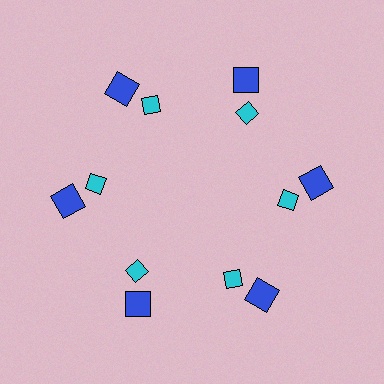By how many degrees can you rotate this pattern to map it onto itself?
The pattern maps onto itself every 60 degrees of rotation.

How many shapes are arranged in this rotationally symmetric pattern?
There are 12 shapes, arranged in 6 groups of 2.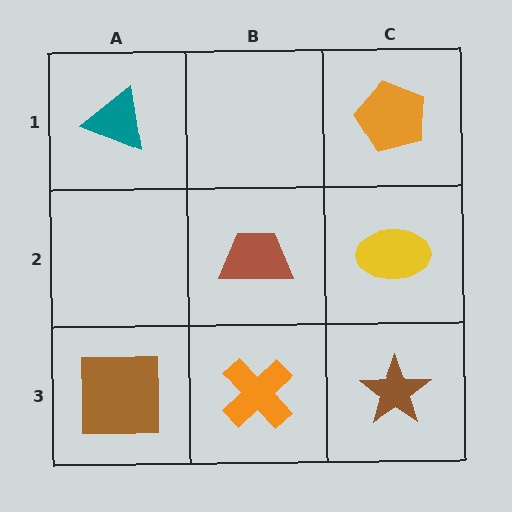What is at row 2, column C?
A yellow ellipse.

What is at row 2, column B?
A brown trapezoid.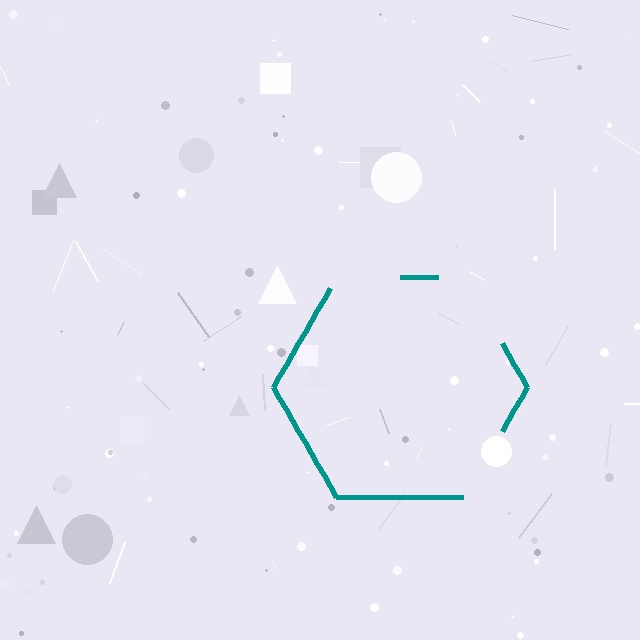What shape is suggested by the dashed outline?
The dashed outline suggests a hexagon.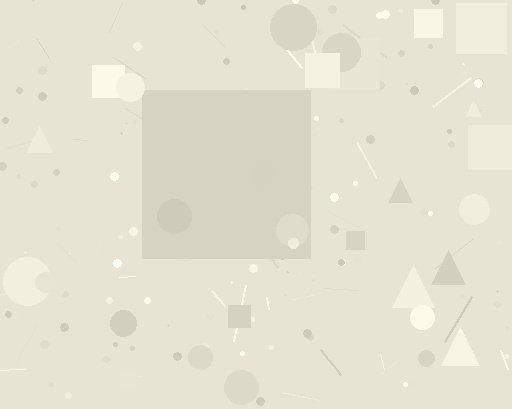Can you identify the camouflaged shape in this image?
The camouflaged shape is a square.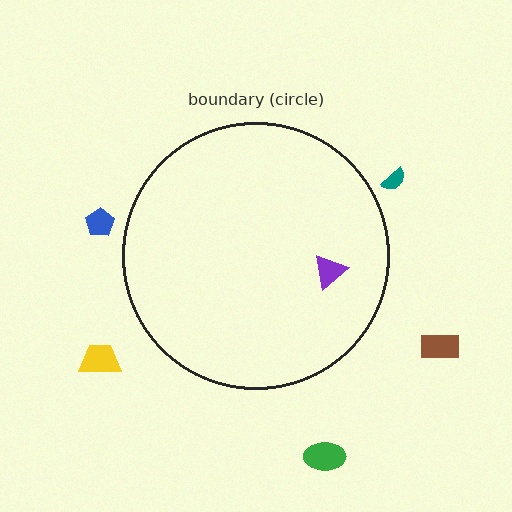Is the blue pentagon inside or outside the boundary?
Outside.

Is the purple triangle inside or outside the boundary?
Inside.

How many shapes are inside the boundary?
1 inside, 5 outside.